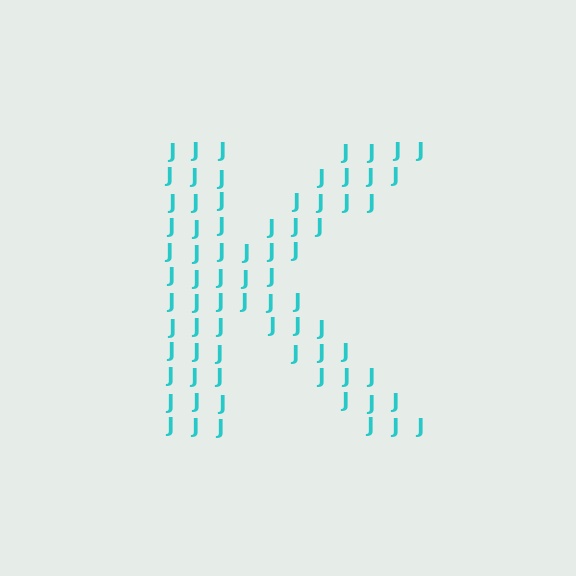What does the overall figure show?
The overall figure shows the letter K.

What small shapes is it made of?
It is made of small letter J's.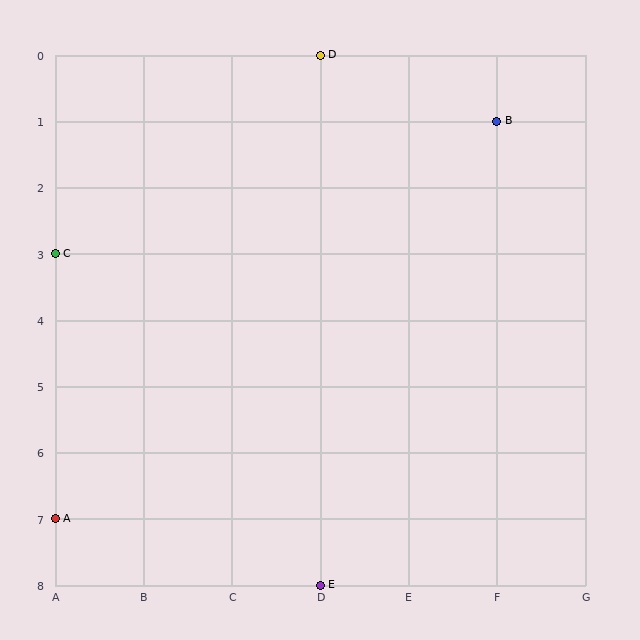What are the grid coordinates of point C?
Point C is at grid coordinates (A, 3).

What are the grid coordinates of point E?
Point E is at grid coordinates (D, 8).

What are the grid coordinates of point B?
Point B is at grid coordinates (F, 1).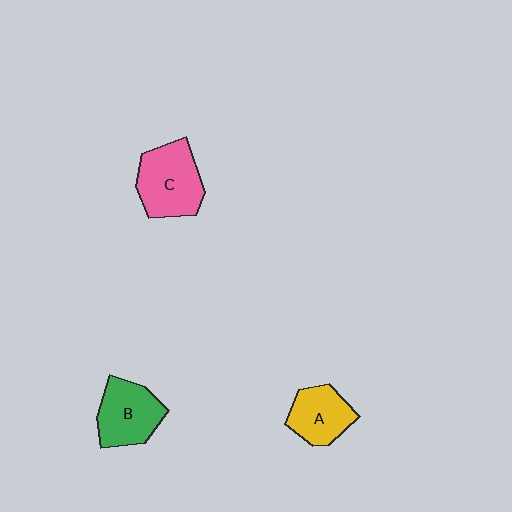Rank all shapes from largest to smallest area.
From largest to smallest: C (pink), B (green), A (yellow).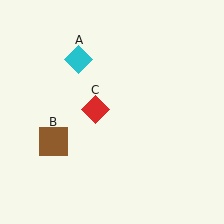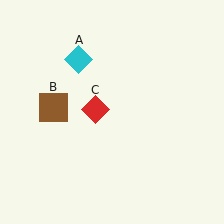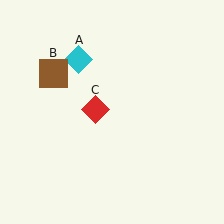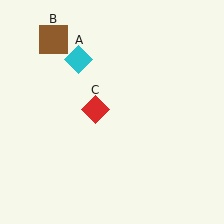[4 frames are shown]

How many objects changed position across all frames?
1 object changed position: brown square (object B).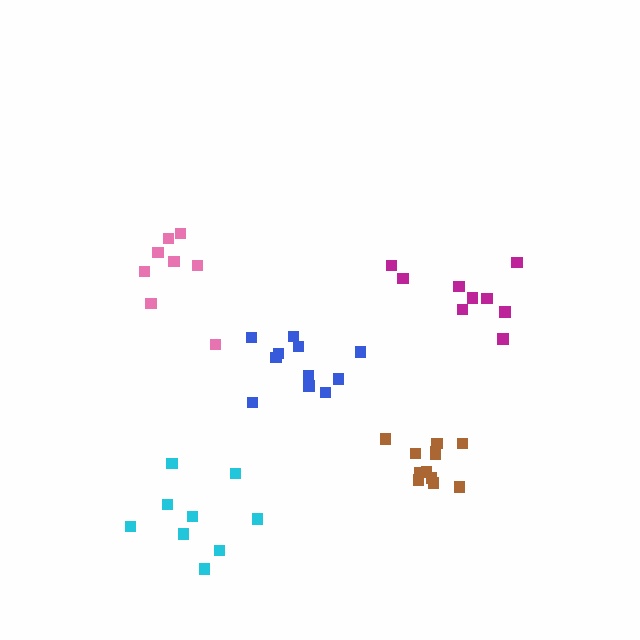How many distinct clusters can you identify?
There are 5 distinct clusters.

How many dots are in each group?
Group 1: 9 dots, Group 2: 8 dots, Group 3: 12 dots, Group 4: 11 dots, Group 5: 9 dots (49 total).